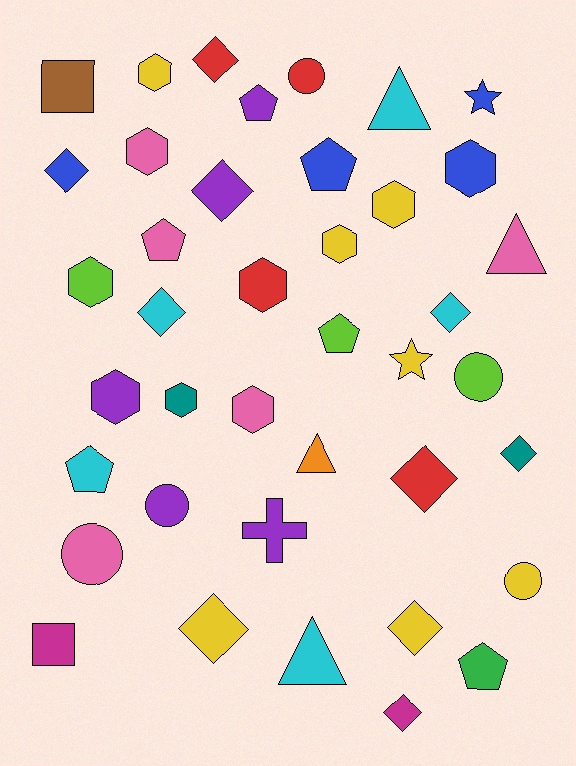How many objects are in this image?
There are 40 objects.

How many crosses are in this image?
There is 1 cross.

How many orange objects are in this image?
There is 1 orange object.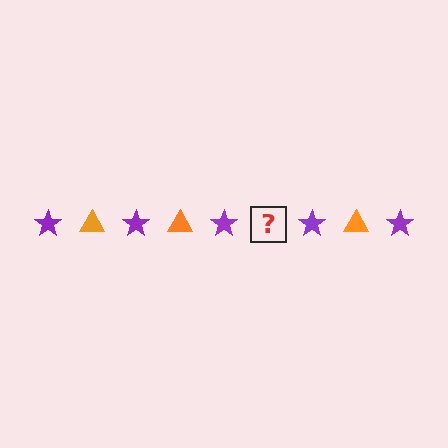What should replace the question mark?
The question mark should be replaced with an orange triangle.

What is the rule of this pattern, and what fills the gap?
The rule is that the pattern alternates between purple star and orange triangle. The gap should be filled with an orange triangle.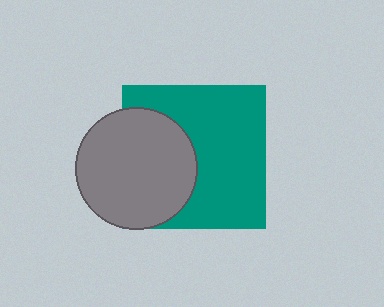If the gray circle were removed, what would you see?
You would see the complete teal square.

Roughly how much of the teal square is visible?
About half of it is visible (roughly 63%).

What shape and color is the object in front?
The object in front is a gray circle.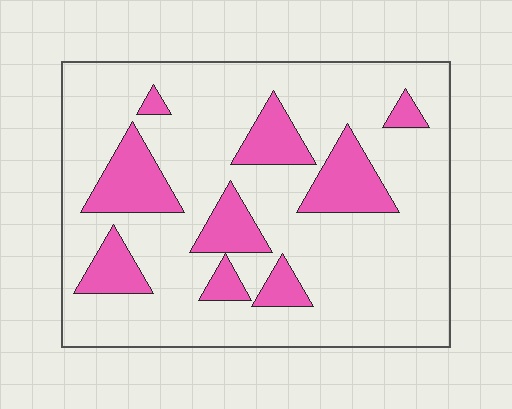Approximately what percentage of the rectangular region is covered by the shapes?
Approximately 20%.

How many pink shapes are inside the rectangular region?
9.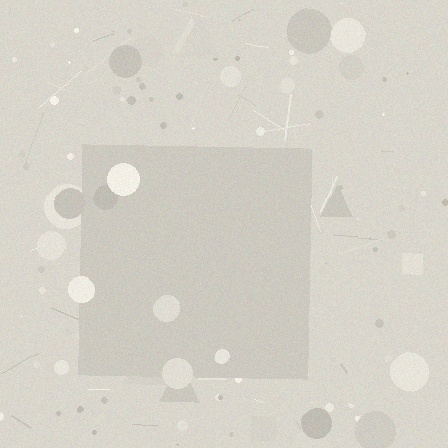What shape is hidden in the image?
A square is hidden in the image.